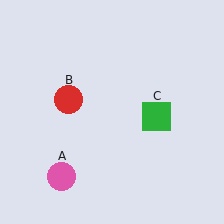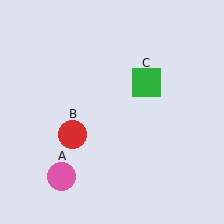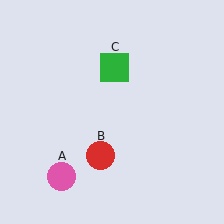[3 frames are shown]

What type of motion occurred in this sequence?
The red circle (object B), green square (object C) rotated counterclockwise around the center of the scene.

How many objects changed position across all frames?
2 objects changed position: red circle (object B), green square (object C).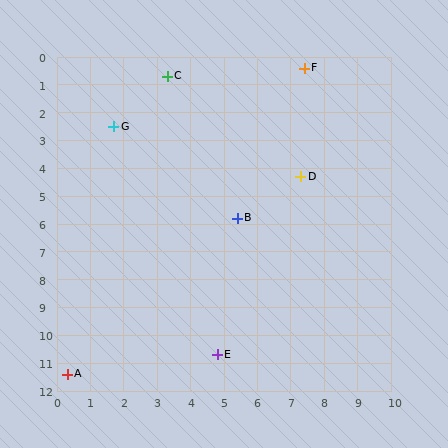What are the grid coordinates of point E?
Point E is at approximately (4.8, 10.7).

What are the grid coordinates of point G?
Point G is at approximately (1.7, 2.5).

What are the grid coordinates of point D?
Point D is at approximately (7.3, 4.3).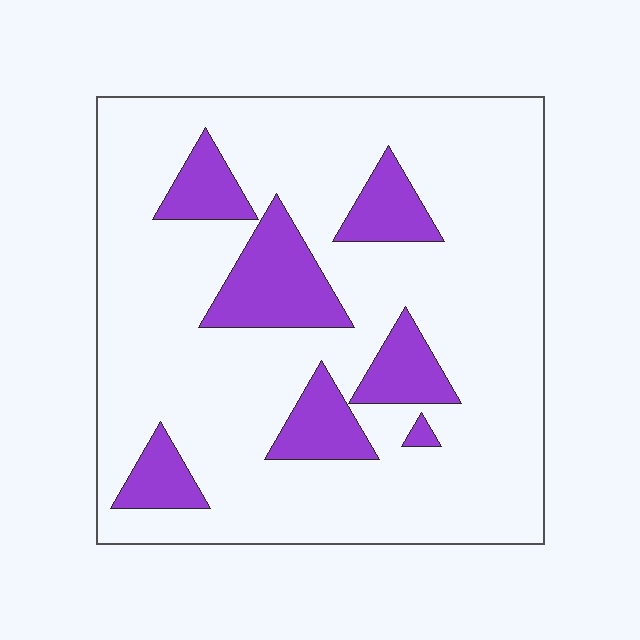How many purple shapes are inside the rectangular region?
7.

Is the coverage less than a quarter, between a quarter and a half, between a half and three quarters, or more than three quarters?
Less than a quarter.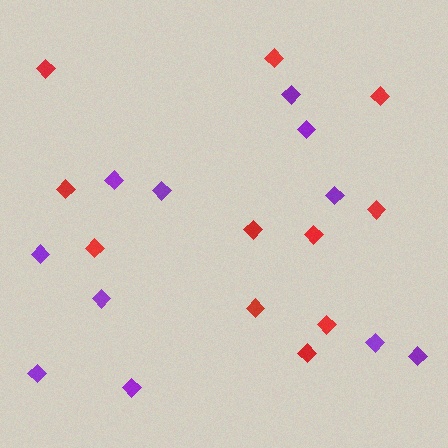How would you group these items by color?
There are 2 groups: one group of red diamonds (11) and one group of purple diamonds (11).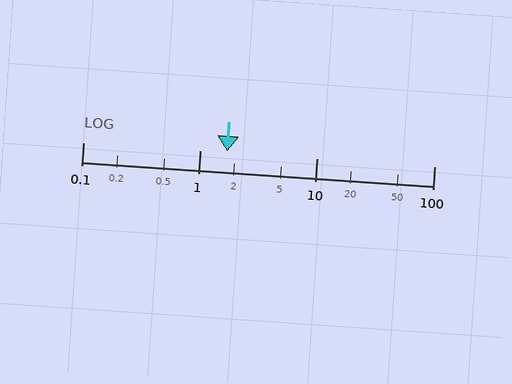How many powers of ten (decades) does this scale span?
The scale spans 3 decades, from 0.1 to 100.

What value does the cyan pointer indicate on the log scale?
The pointer indicates approximately 1.7.